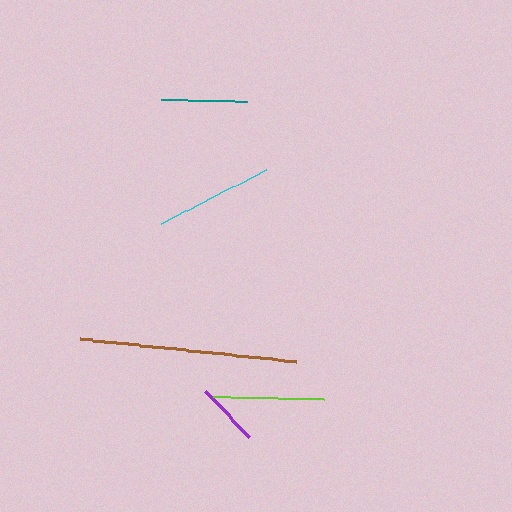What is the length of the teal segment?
The teal segment is approximately 86 pixels long.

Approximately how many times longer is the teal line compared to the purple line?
The teal line is approximately 1.3 times the length of the purple line.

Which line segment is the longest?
The brown line is the longest at approximately 216 pixels.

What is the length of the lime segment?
The lime segment is approximately 111 pixels long.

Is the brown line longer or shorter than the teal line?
The brown line is longer than the teal line.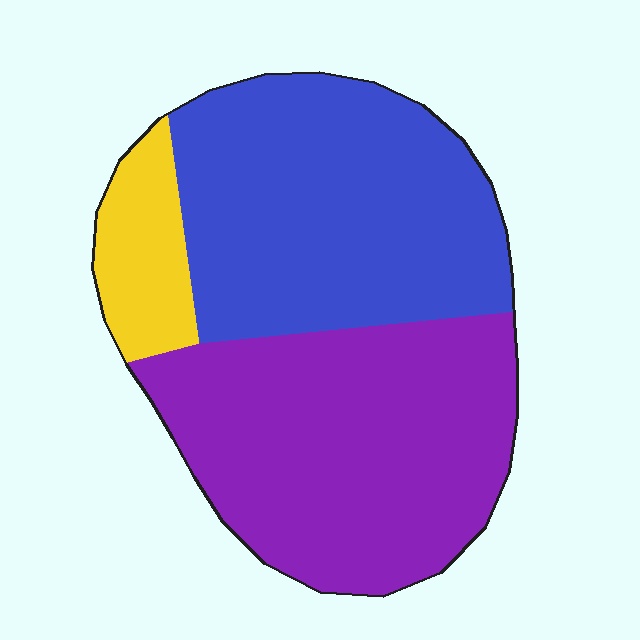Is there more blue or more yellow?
Blue.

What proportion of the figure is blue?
Blue takes up between a third and a half of the figure.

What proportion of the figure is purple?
Purple takes up about one half (1/2) of the figure.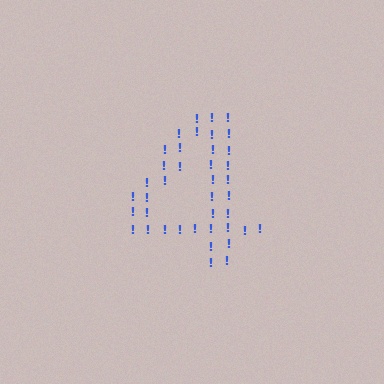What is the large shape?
The large shape is the digit 4.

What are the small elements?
The small elements are exclamation marks.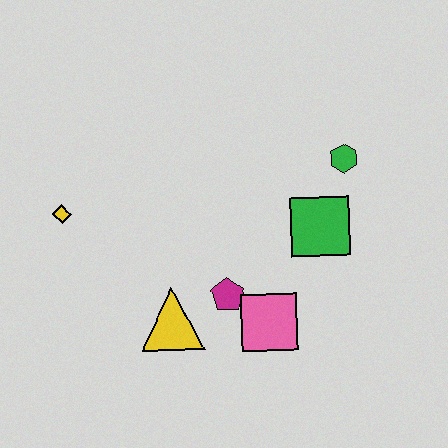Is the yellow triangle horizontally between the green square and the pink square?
No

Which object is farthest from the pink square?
The yellow diamond is farthest from the pink square.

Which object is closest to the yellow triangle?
The magenta pentagon is closest to the yellow triangle.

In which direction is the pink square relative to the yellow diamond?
The pink square is to the right of the yellow diamond.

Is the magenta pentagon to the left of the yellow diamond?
No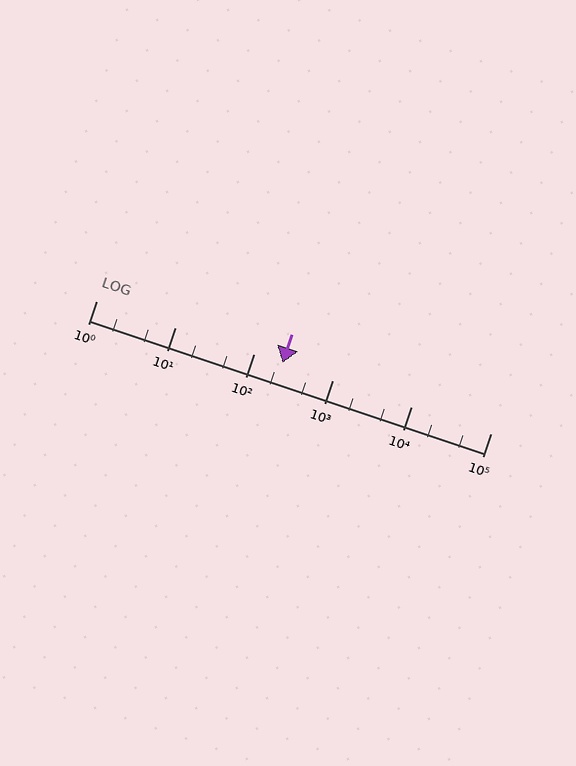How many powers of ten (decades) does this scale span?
The scale spans 5 decades, from 1 to 100000.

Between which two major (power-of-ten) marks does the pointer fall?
The pointer is between 100 and 1000.